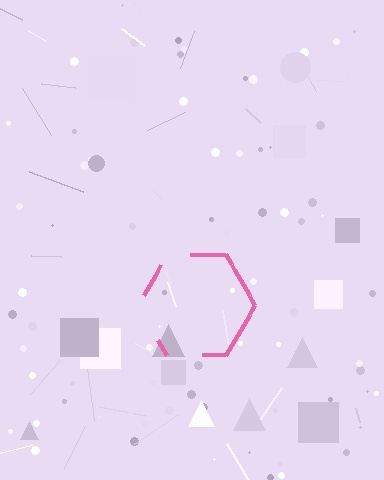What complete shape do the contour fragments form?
The contour fragments form a hexagon.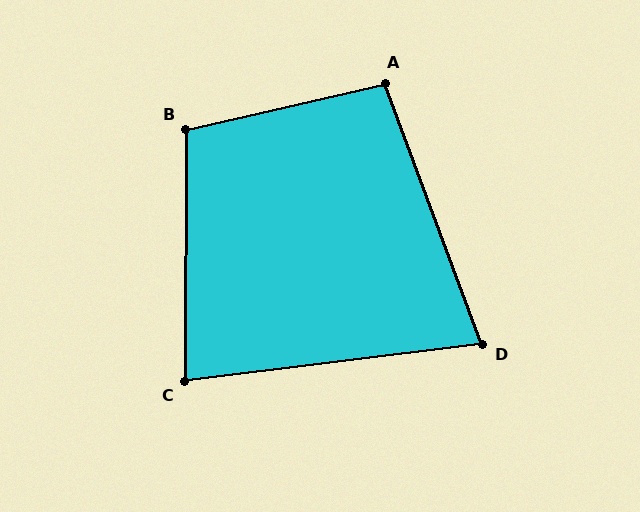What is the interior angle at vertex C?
Approximately 83 degrees (acute).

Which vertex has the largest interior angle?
B, at approximately 103 degrees.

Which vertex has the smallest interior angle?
D, at approximately 77 degrees.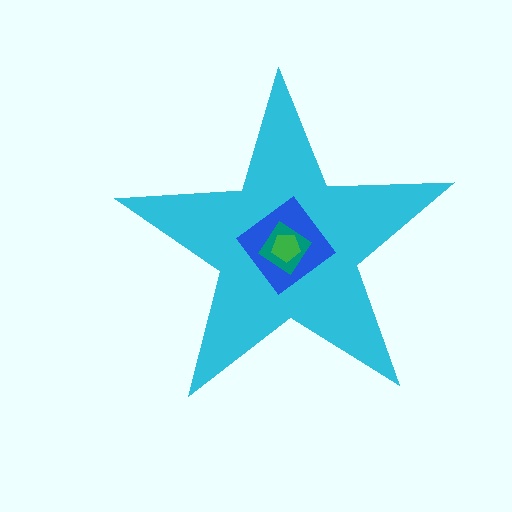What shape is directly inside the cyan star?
The blue diamond.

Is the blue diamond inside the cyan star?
Yes.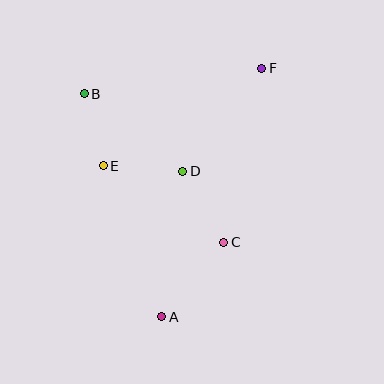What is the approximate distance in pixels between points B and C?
The distance between B and C is approximately 204 pixels.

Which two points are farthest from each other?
Points A and F are farthest from each other.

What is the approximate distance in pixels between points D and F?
The distance between D and F is approximately 130 pixels.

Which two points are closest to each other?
Points B and E are closest to each other.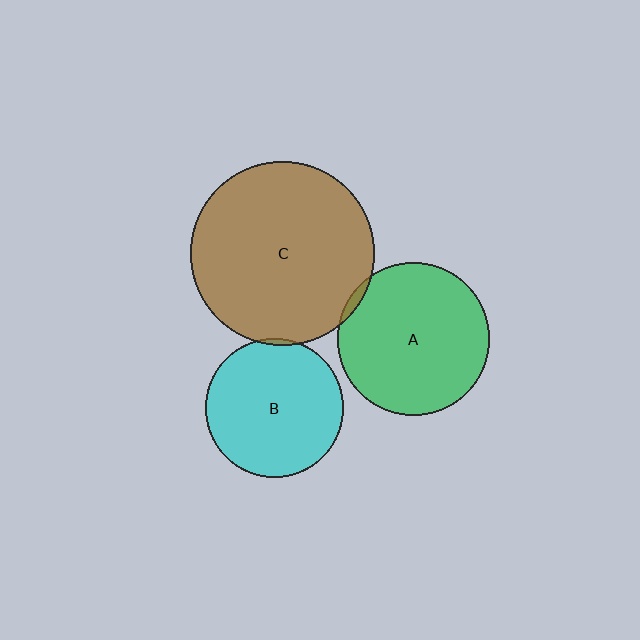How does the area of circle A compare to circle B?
Approximately 1.2 times.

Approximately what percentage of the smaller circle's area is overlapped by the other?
Approximately 5%.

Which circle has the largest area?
Circle C (brown).